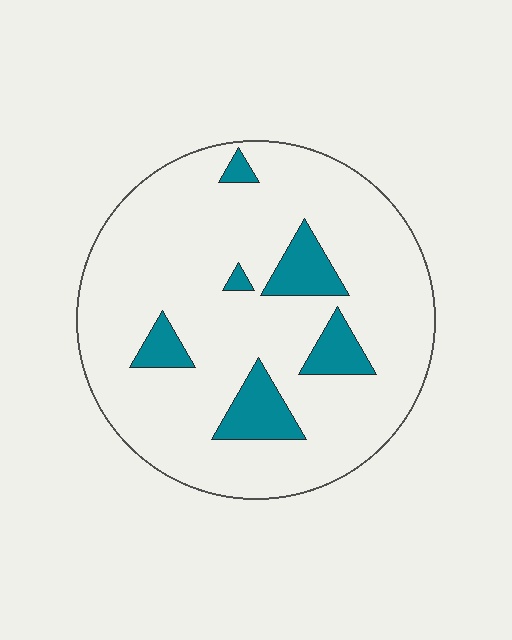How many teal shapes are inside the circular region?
6.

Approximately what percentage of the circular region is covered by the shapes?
Approximately 15%.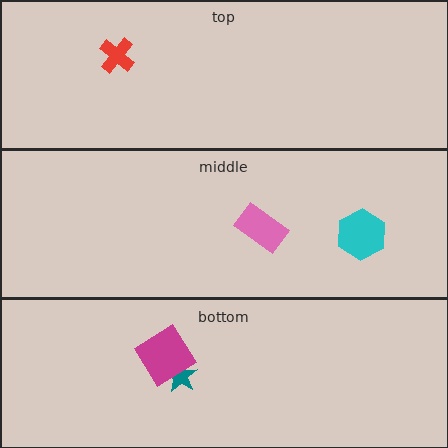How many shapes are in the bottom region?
2.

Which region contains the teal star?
The bottom region.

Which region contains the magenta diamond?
The bottom region.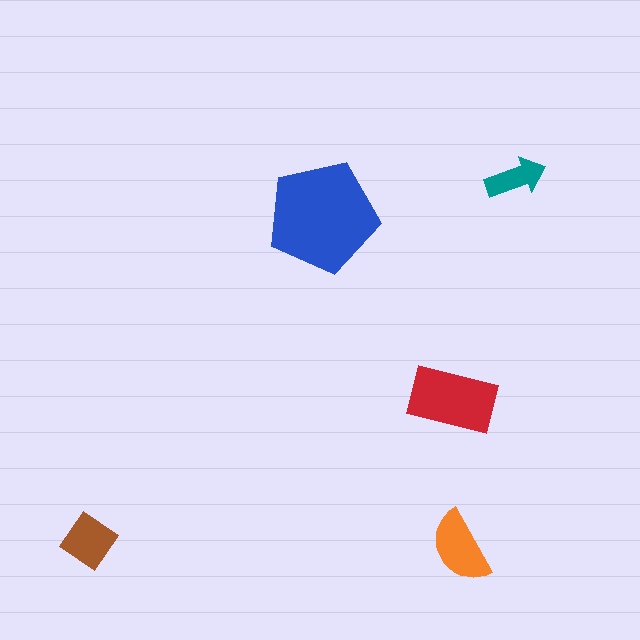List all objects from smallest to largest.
The teal arrow, the brown diamond, the orange semicircle, the red rectangle, the blue pentagon.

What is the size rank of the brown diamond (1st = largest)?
4th.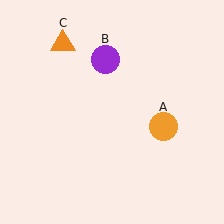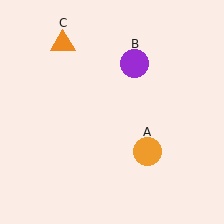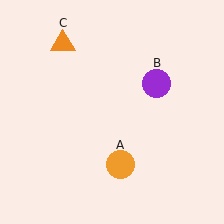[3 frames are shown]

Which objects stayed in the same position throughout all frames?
Orange triangle (object C) remained stationary.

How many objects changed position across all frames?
2 objects changed position: orange circle (object A), purple circle (object B).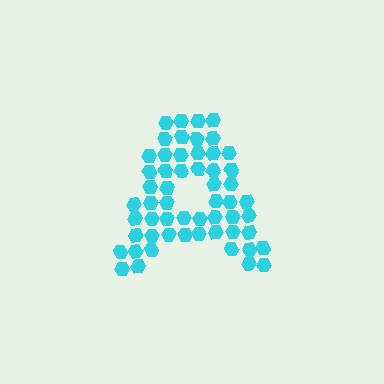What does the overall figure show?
The overall figure shows the letter A.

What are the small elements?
The small elements are hexagons.